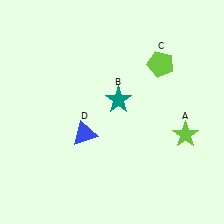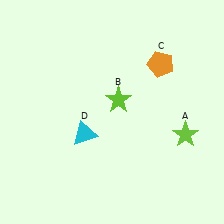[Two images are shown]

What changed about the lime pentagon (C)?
In Image 1, C is lime. In Image 2, it changed to orange.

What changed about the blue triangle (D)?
In Image 1, D is blue. In Image 2, it changed to cyan.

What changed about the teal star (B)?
In Image 1, B is teal. In Image 2, it changed to lime.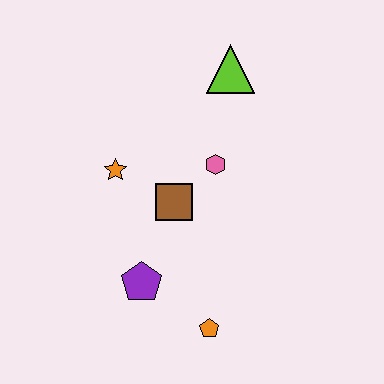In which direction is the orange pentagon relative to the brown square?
The orange pentagon is below the brown square.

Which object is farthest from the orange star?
The orange pentagon is farthest from the orange star.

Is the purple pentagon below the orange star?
Yes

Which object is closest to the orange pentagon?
The purple pentagon is closest to the orange pentagon.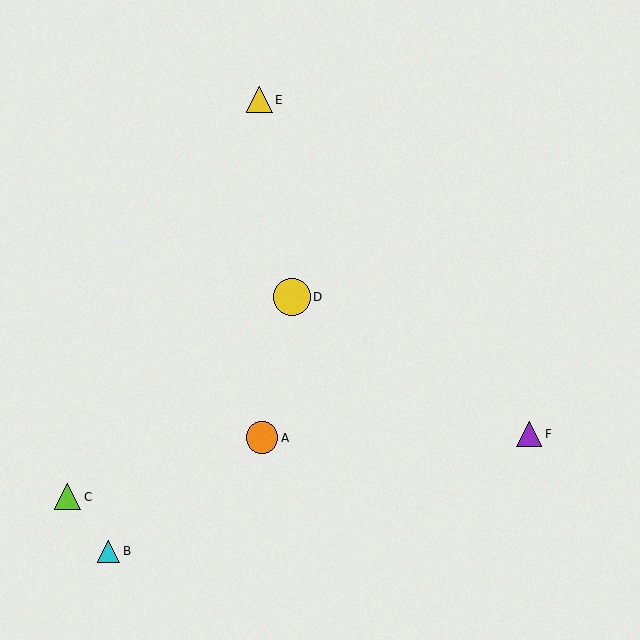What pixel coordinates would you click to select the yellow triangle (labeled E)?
Click at (259, 99) to select the yellow triangle E.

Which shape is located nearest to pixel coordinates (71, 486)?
The lime triangle (labeled C) at (68, 497) is nearest to that location.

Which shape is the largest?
The yellow circle (labeled D) is the largest.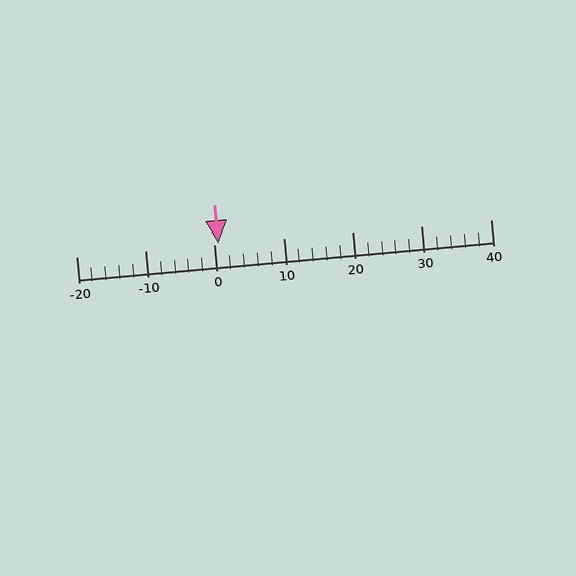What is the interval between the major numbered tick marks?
The major tick marks are spaced 10 units apart.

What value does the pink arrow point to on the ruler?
The pink arrow points to approximately 1.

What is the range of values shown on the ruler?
The ruler shows values from -20 to 40.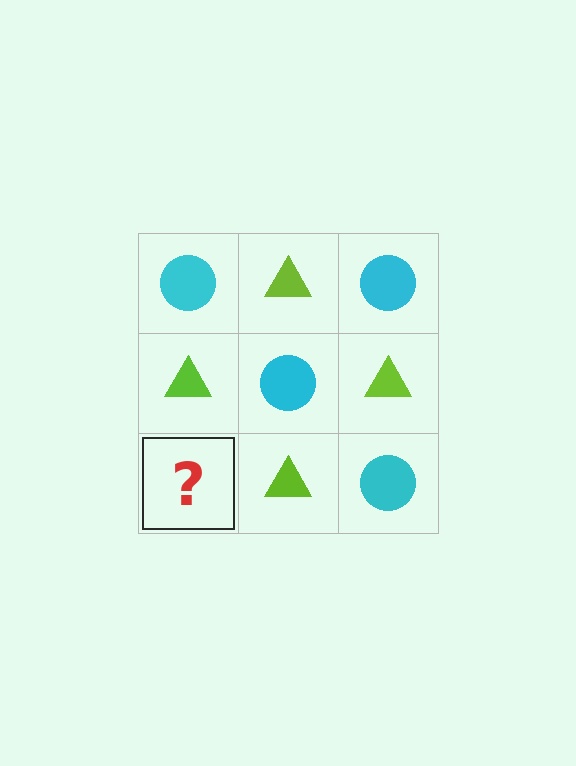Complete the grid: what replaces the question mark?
The question mark should be replaced with a cyan circle.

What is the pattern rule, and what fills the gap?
The rule is that it alternates cyan circle and lime triangle in a checkerboard pattern. The gap should be filled with a cyan circle.